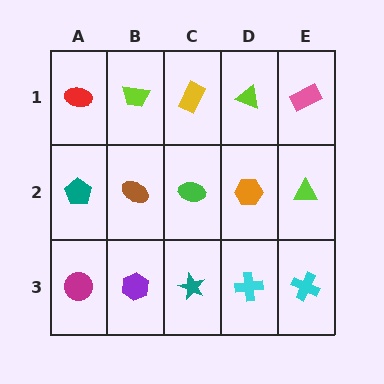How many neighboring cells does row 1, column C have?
3.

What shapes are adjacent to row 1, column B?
A brown ellipse (row 2, column B), a red ellipse (row 1, column A), a yellow rectangle (row 1, column C).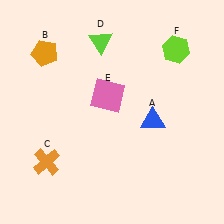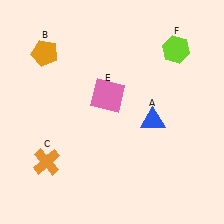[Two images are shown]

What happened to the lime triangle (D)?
The lime triangle (D) was removed in Image 2. It was in the top-left area of Image 1.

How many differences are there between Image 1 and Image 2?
There is 1 difference between the two images.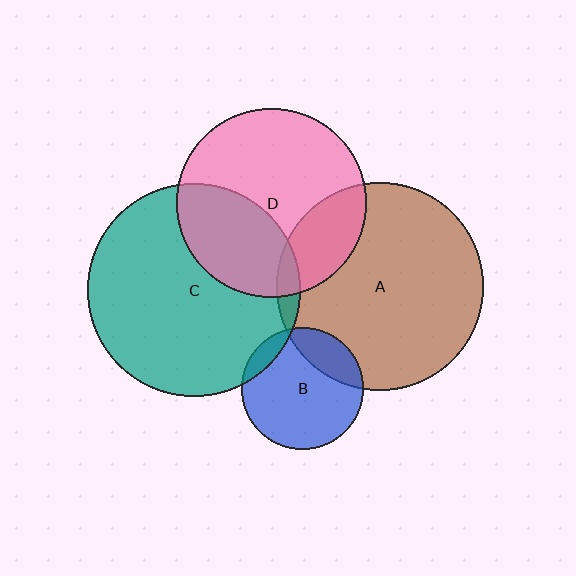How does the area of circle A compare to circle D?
Approximately 1.2 times.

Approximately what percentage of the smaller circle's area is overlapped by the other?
Approximately 10%.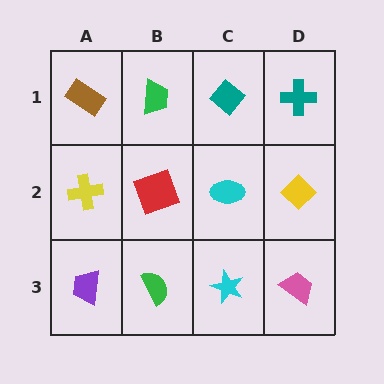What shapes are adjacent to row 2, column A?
A brown rectangle (row 1, column A), a purple trapezoid (row 3, column A), a red square (row 2, column B).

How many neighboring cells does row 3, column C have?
3.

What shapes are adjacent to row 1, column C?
A cyan ellipse (row 2, column C), a green trapezoid (row 1, column B), a teal cross (row 1, column D).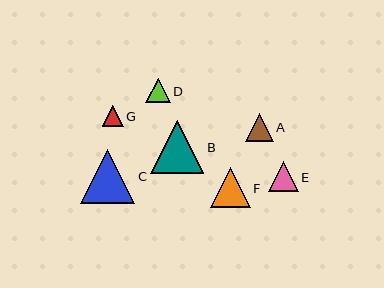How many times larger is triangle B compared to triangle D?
Triangle B is approximately 2.2 times the size of triangle D.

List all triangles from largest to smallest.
From largest to smallest: C, B, F, E, A, D, G.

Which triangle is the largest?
Triangle C is the largest with a size of approximately 54 pixels.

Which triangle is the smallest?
Triangle G is the smallest with a size of approximately 21 pixels.